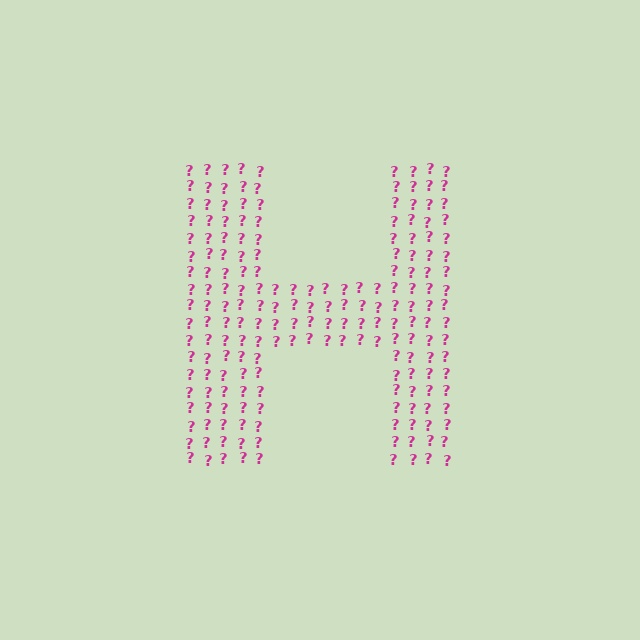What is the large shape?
The large shape is the letter H.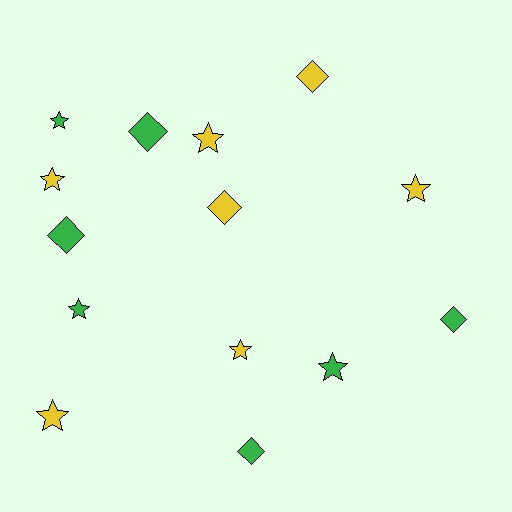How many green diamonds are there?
There are 4 green diamonds.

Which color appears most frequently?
Green, with 7 objects.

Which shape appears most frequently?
Star, with 8 objects.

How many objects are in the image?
There are 14 objects.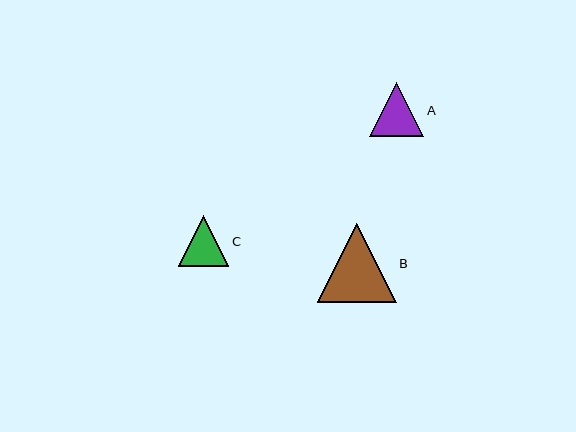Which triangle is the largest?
Triangle B is the largest with a size of approximately 79 pixels.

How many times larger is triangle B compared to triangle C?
Triangle B is approximately 1.6 times the size of triangle C.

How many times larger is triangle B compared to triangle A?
Triangle B is approximately 1.4 times the size of triangle A.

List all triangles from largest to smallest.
From largest to smallest: B, A, C.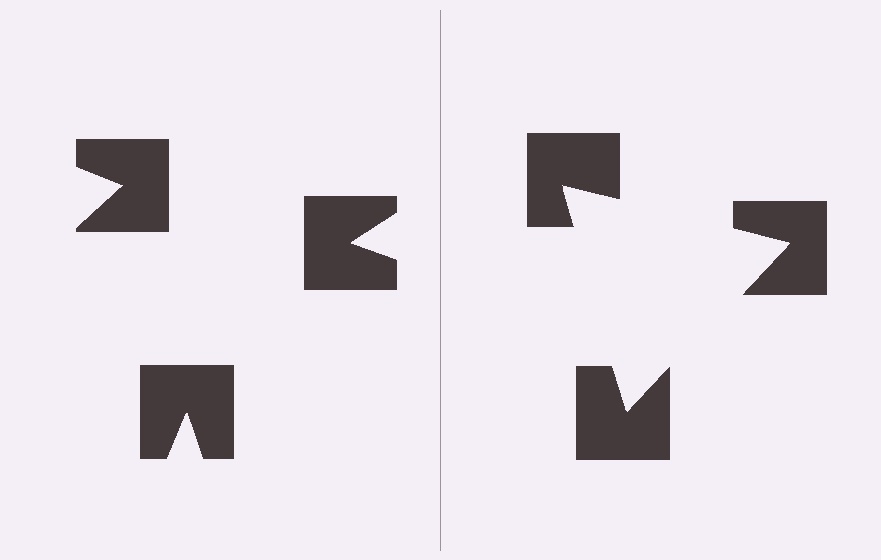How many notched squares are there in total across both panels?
6 — 3 on each side.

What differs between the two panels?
The notched squares are positioned identically on both sides; only the wedge orientations differ. On the right they align to a triangle; on the left they are misaligned.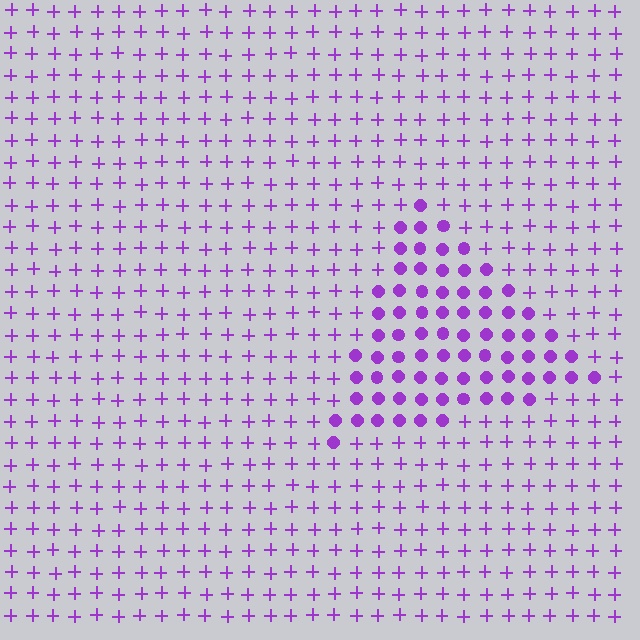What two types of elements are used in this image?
The image uses circles inside the triangle region and plus signs outside it.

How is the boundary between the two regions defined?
The boundary is defined by a change in element shape: circles inside vs. plus signs outside. All elements share the same color and spacing.